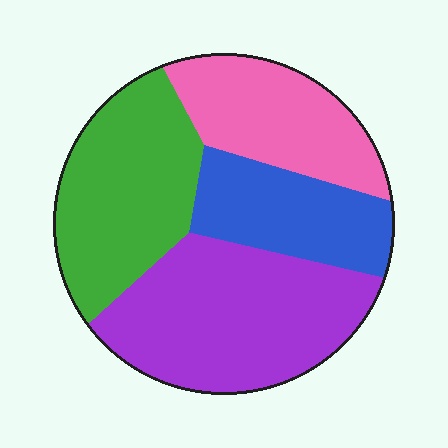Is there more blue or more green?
Green.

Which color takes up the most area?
Purple, at roughly 35%.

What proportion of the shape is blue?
Blue covers 18% of the shape.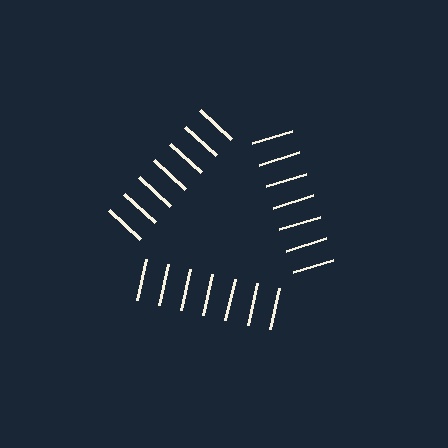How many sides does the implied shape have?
3 sides — the line-ends trace a triangle.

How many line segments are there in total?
21 — 7 along each of the 3 edges.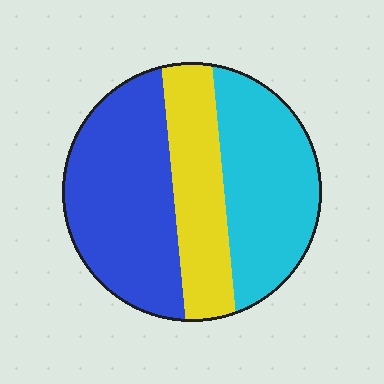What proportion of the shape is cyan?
Cyan covers about 35% of the shape.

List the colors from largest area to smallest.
From largest to smallest: blue, cyan, yellow.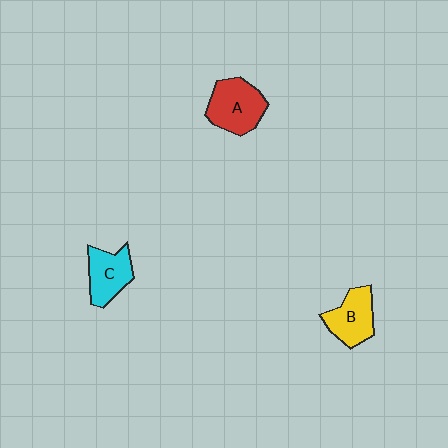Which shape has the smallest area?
Shape C (cyan).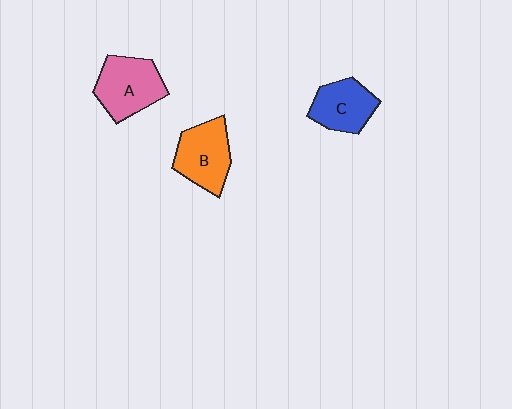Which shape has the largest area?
Shape A (pink).